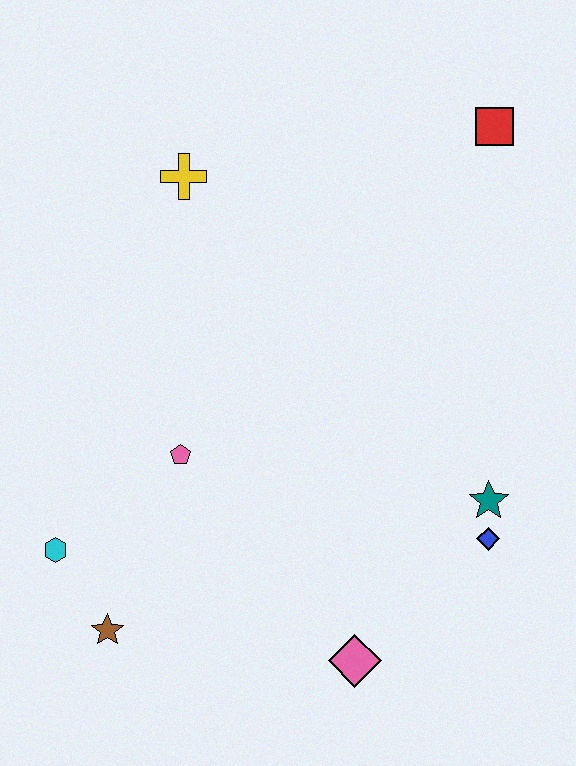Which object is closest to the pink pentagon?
The cyan hexagon is closest to the pink pentagon.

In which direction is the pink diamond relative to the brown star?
The pink diamond is to the right of the brown star.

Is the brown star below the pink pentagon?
Yes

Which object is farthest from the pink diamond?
The red square is farthest from the pink diamond.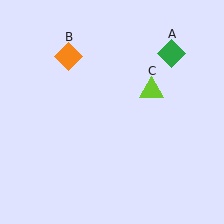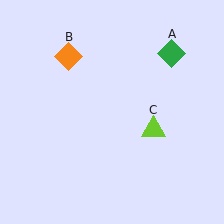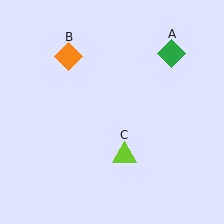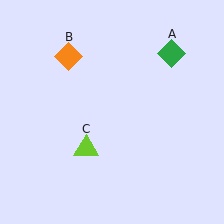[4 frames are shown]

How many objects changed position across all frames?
1 object changed position: lime triangle (object C).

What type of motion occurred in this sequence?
The lime triangle (object C) rotated clockwise around the center of the scene.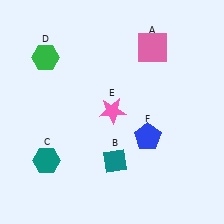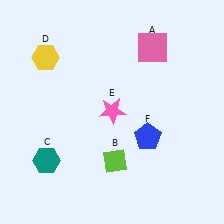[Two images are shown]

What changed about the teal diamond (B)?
In Image 1, B is teal. In Image 2, it changed to lime.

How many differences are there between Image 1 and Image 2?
There are 2 differences between the two images.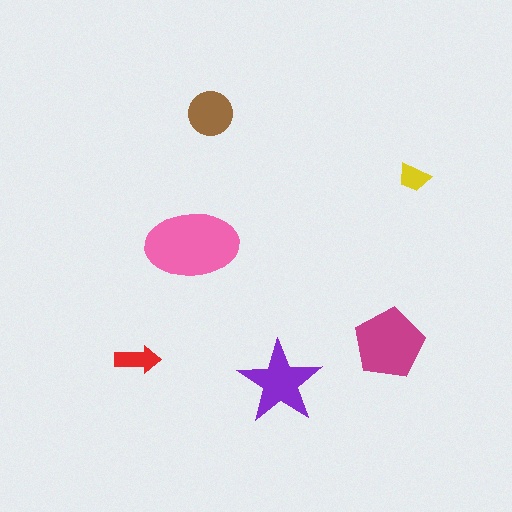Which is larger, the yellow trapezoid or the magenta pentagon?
The magenta pentagon.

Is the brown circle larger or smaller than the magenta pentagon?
Smaller.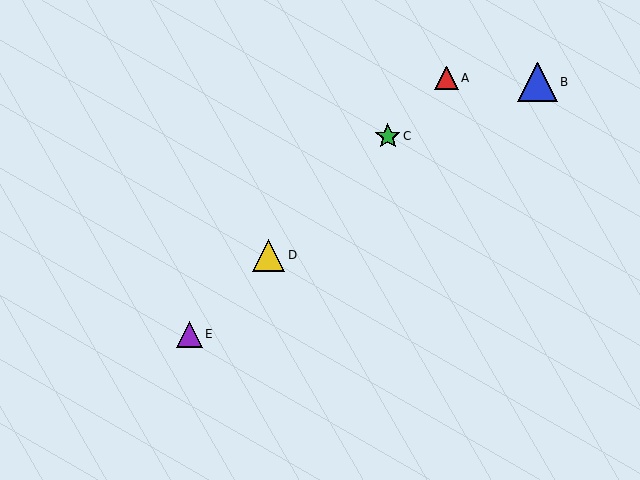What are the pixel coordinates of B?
Object B is at (537, 82).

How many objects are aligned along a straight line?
4 objects (A, C, D, E) are aligned along a straight line.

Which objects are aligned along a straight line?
Objects A, C, D, E are aligned along a straight line.